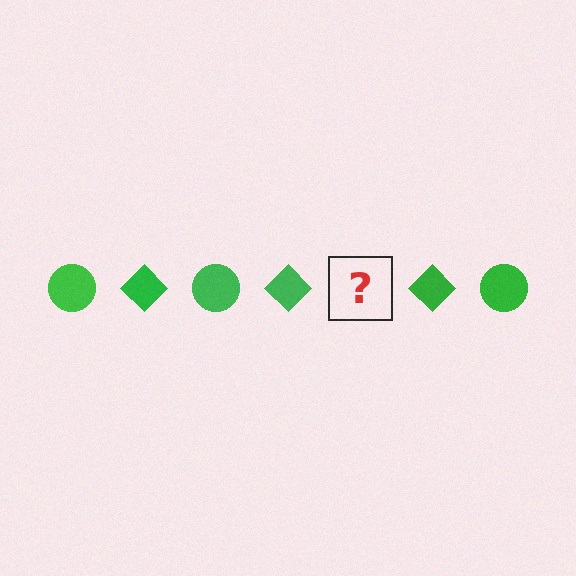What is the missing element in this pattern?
The missing element is a green circle.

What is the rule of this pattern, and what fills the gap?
The rule is that the pattern cycles through circle, diamond shapes in green. The gap should be filled with a green circle.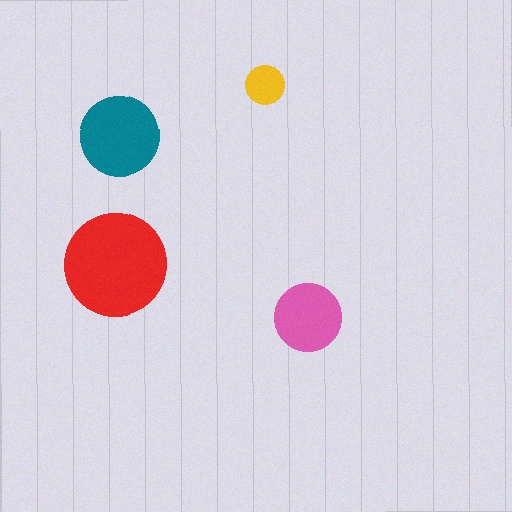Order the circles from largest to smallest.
the red one, the teal one, the pink one, the yellow one.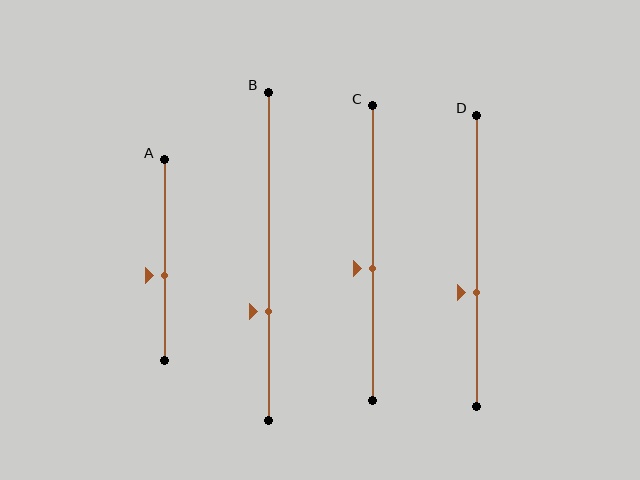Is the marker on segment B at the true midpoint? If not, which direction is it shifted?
No, the marker on segment B is shifted downward by about 17% of the segment length.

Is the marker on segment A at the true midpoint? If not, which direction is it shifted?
No, the marker on segment A is shifted downward by about 8% of the segment length.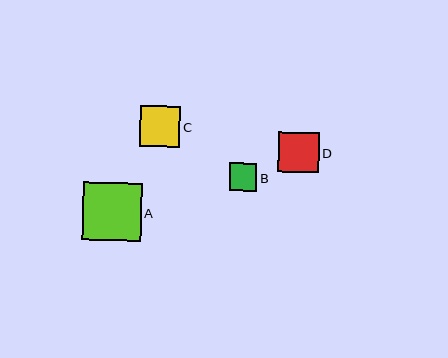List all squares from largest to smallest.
From largest to smallest: A, C, D, B.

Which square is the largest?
Square A is the largest with a size of approximately 59 pixels.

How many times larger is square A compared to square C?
Square A is approximately 1.4 times the size of square C.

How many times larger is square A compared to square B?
Square A is approximately 2.1 times the size of square B.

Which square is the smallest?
Square B is the smallest with a size of approximately 28 pixels.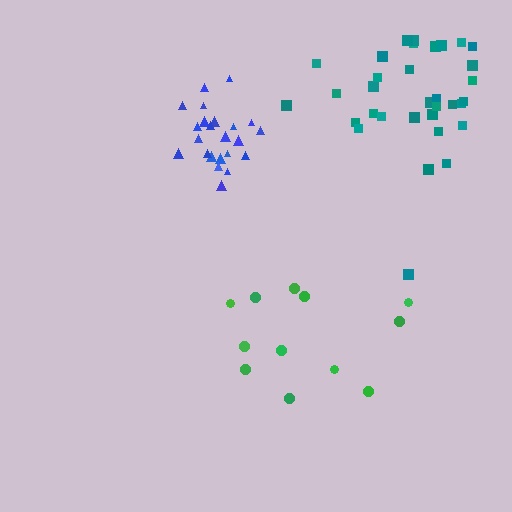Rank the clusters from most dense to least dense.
blue, teal, green.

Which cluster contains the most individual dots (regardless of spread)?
Teal (33).